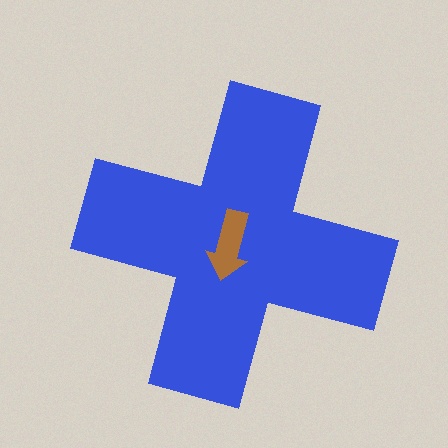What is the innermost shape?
The brown arrow.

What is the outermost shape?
The blue cross.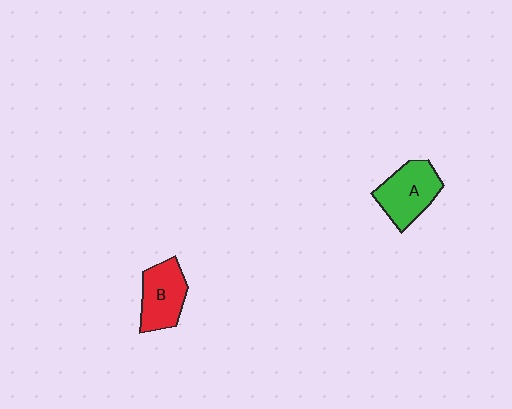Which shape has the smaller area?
Shape B (red).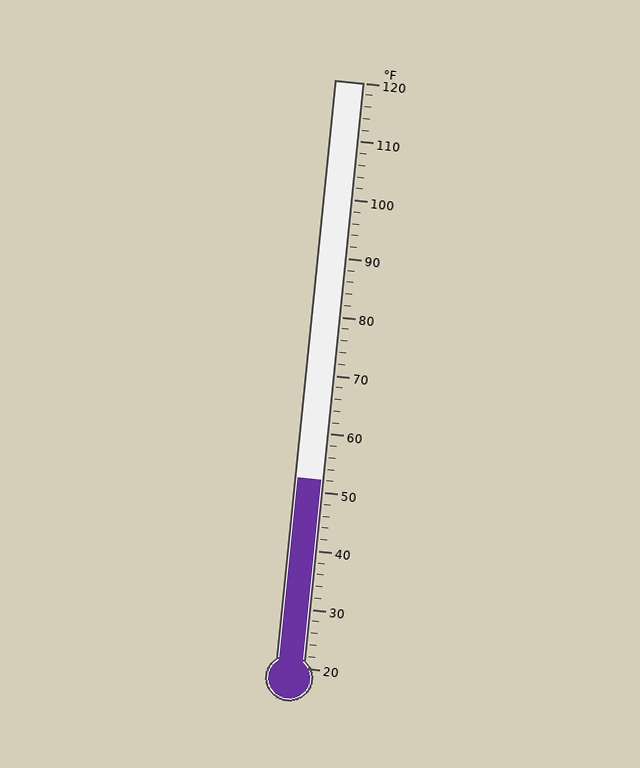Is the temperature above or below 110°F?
The temperature is below 110°F.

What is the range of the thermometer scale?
The thermometer scale ranges from 20°F to 120°F.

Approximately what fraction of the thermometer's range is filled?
The thermometer is filled to approximately 30% of its range.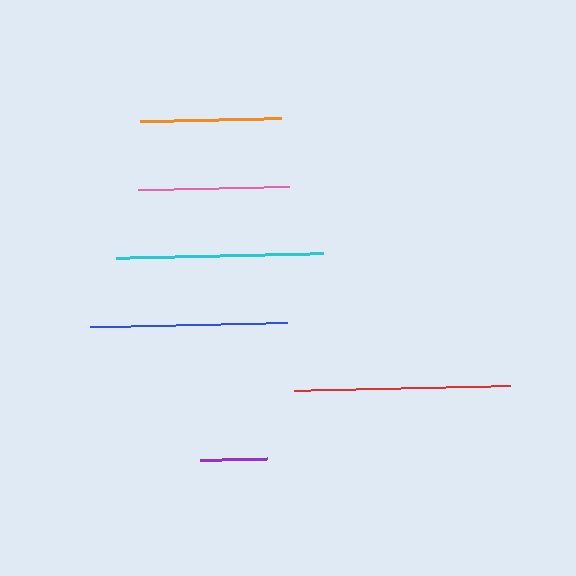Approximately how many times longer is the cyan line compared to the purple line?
The cyan line is approximately 3.1 times the length of the purple line.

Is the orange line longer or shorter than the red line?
The red line is longer than the orange line.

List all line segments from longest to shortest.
From longest to shortest: red, cyan, blue, pink, orange, purple.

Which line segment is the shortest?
The purple line is the shortest at approximately 67 pixels.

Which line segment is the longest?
The red line is the longest at approximately 216 pixels.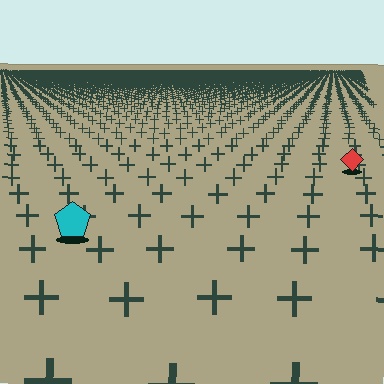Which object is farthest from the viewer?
The red diamond is farthest from the viewer. It appears smaller and the ground texture around it is denser.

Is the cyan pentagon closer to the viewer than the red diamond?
Yes. The cyan pentagon is closer — you can tell from the texture gradient: the ground texture is coarser near it.